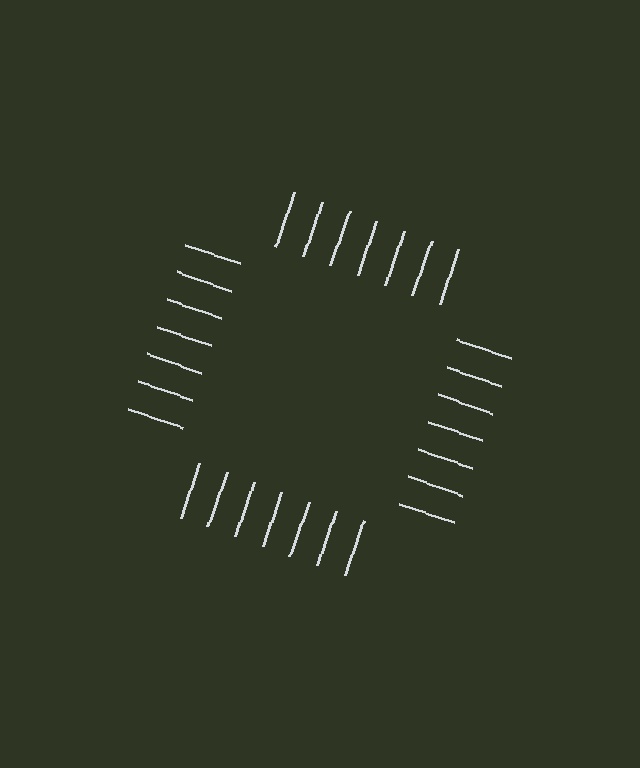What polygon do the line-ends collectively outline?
An illusory square — the line segments terminate on its edges but no continuous stroke is drawn.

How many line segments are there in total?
28 — 7 along each of the 4 edges.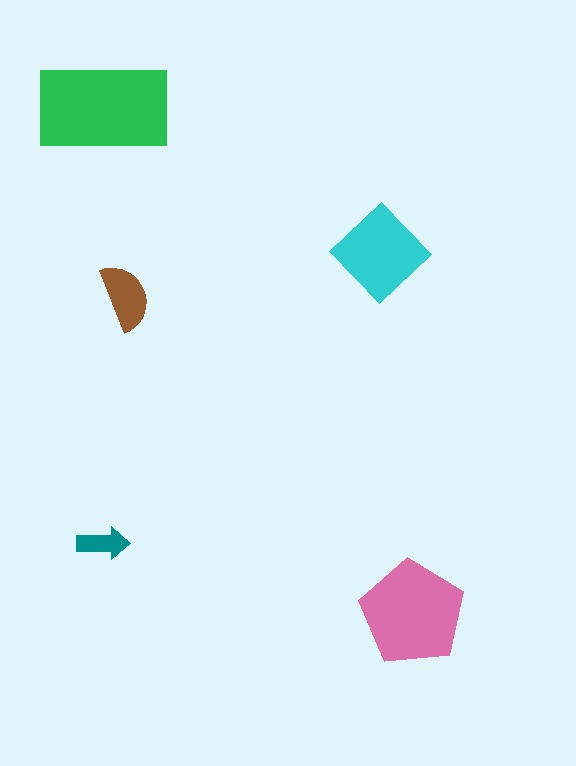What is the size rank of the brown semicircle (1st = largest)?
4th.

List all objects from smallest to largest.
The teal arrow, the brown semicircle, the cyan diamond, the pink pentagon, the green rectangle.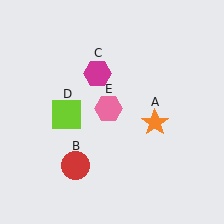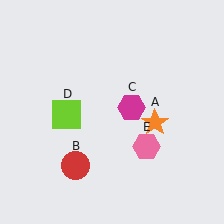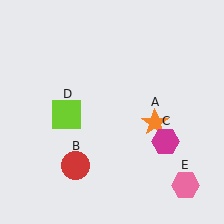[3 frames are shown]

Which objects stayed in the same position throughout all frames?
Orange star (object A) and red circle (object B) and lime square (object D) remained stationary.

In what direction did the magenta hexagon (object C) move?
The magenta hexagon (object C) moved down and to the right.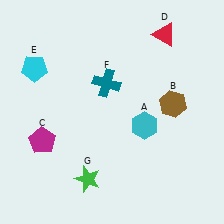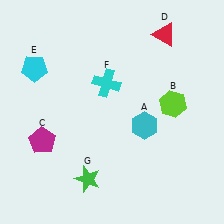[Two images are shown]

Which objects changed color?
B changed from brown to lime. F changed from teal to cyan.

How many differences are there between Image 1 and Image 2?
There are 2 differences between the two images.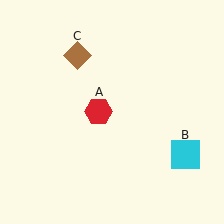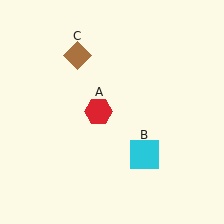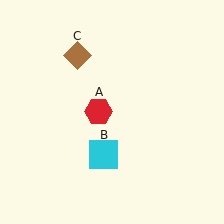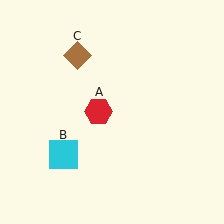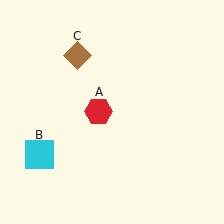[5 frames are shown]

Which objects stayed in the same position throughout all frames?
Red hexagon (object A) and brown diamond (object C) remained stationary.